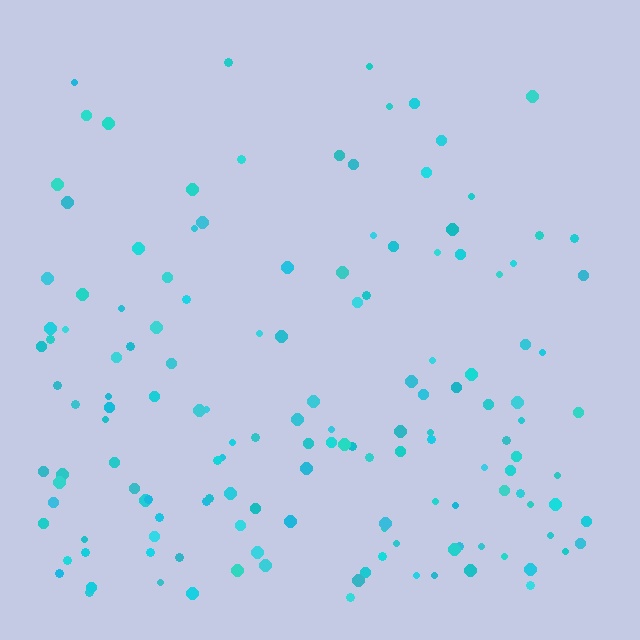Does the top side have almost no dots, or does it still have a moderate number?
Still a moderate number, just noticeably fewer than the bottom.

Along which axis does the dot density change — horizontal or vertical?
Vertical.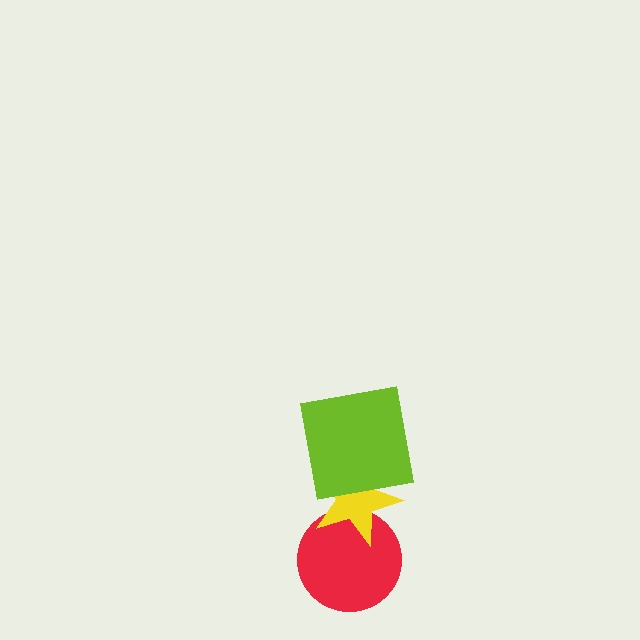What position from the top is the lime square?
The lime square is 1st from the top.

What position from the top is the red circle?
The red circle is 3rd from the top.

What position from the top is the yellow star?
The yellow star is 2nd from the top.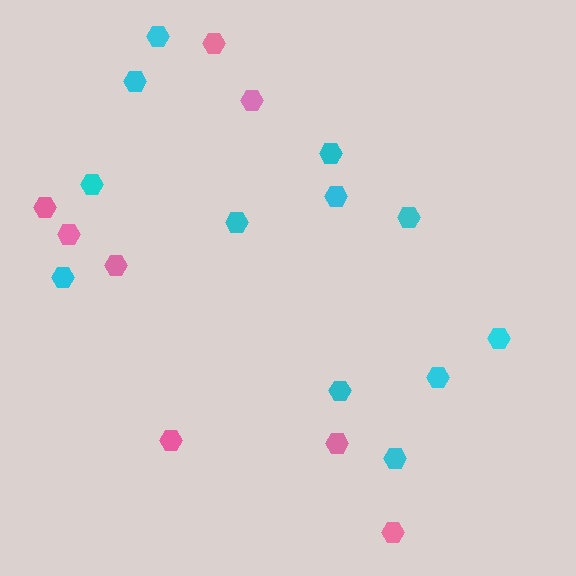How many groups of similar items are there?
There are 2 groups: one group of cyan hexagons (12) and one group of pink hexagons (8).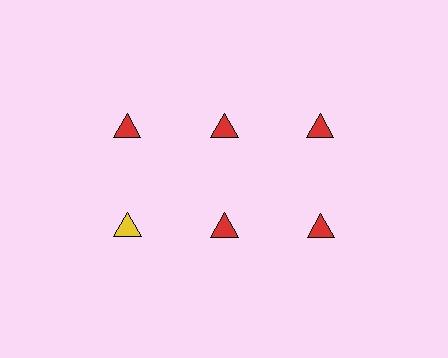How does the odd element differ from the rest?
It has a different color: yellow instead of red.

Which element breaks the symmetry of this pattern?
The yellow triangle in the second row, leftmost column breaks the symmetry. All other shapes are red triangles.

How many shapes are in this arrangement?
There are 6 shapes arranged in a grid pattern.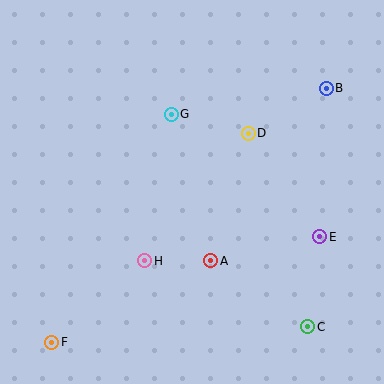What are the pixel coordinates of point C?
Point C is at (308, 327).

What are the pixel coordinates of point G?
Point G is at (171, 114).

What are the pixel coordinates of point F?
Point F is at (52, 342).